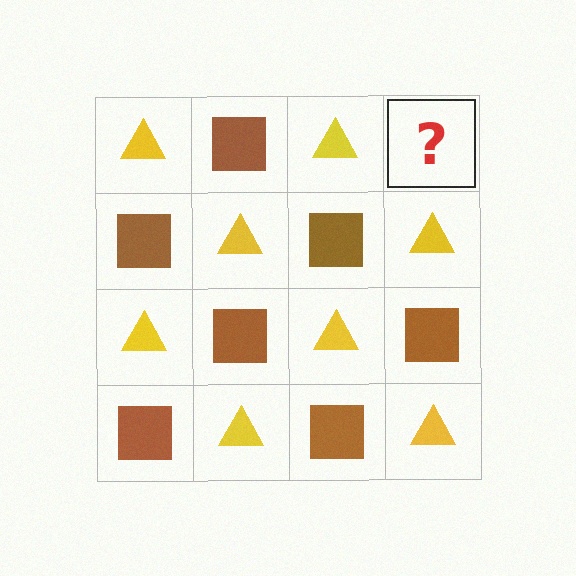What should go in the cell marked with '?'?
The missing cell should contain a brown square.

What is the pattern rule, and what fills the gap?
The rule is that it alternates yellow triangle and brown square in a checkerboard pattern. The gap should be filled with a brown square.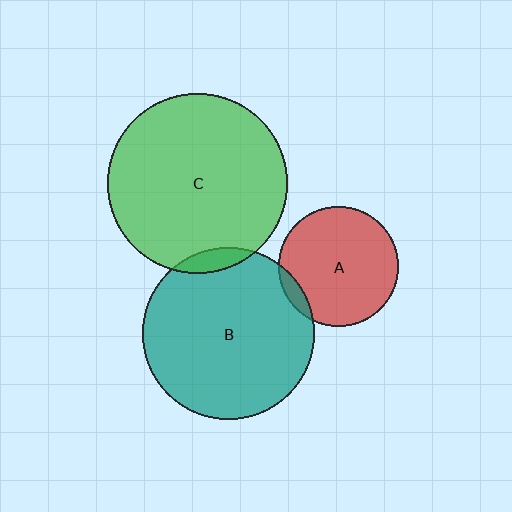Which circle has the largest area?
Circle C (green).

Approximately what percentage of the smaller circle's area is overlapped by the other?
Approximately 5%.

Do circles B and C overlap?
Yes.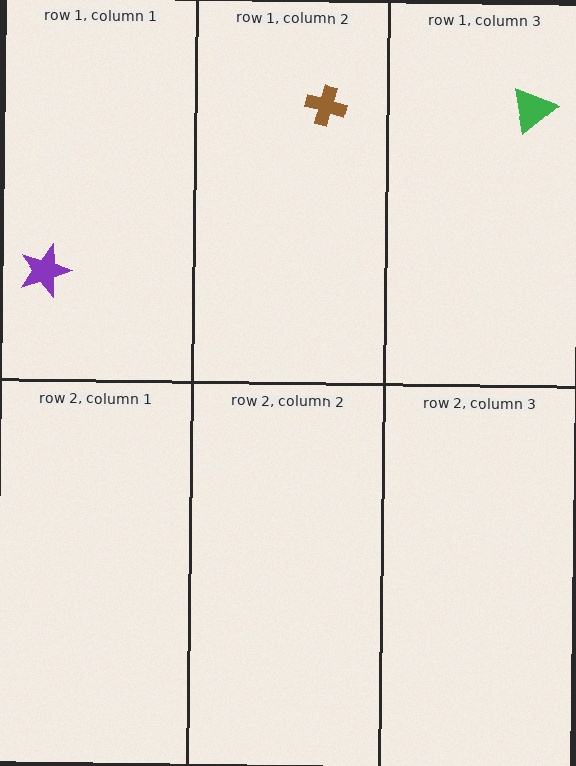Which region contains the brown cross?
The row 1, column 2 region.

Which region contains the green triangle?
The row 1, column 3 region.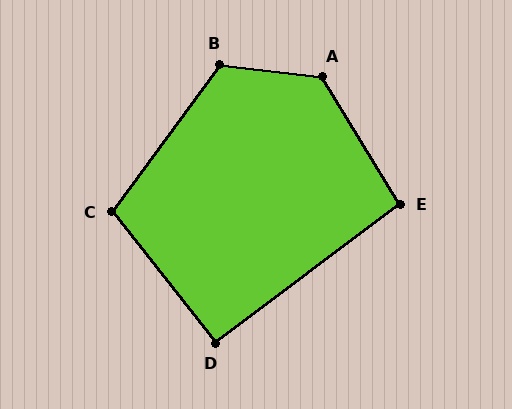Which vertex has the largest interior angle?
A, at approximately 128 degrees.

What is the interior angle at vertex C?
Approximately 105 degrees (obtuse).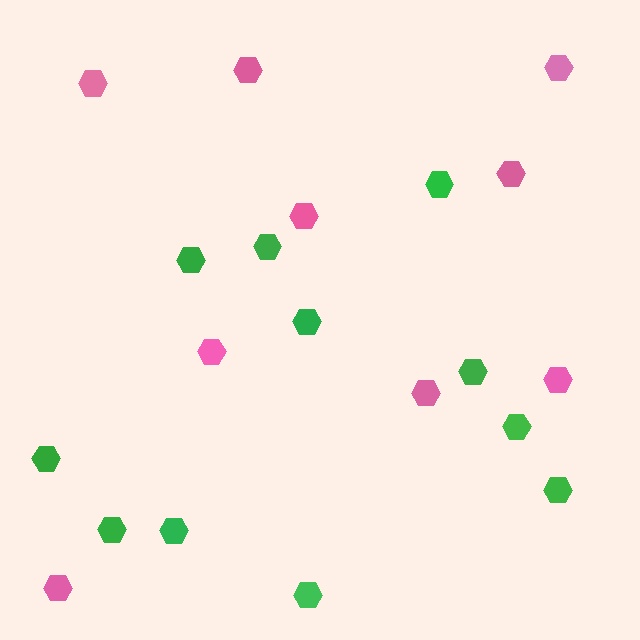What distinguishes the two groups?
There are 2 groups: one group of pink hexagons (9) and one group of green hexagons (11).